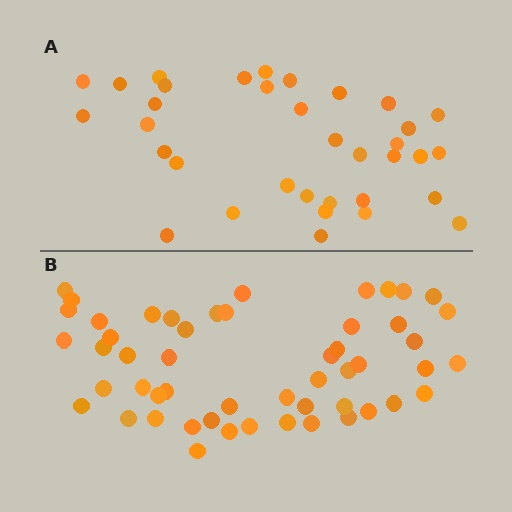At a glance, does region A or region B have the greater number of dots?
Region B (the bottom region) has more dots.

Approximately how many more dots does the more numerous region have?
Region B has approximately 15 more dots than region A.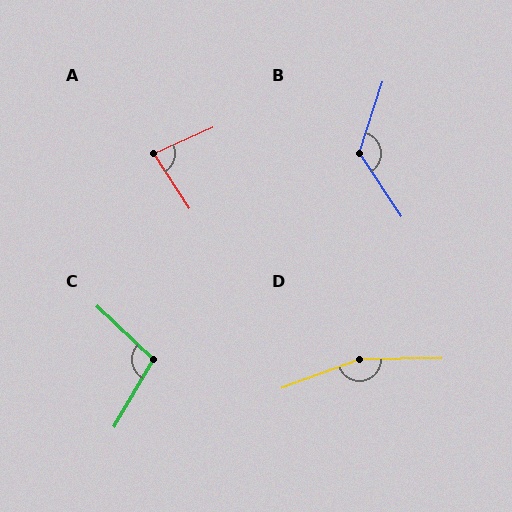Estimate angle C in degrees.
Approximately 103 degrees.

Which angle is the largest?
D, at approximately 161 degrees.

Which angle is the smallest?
A, at approximately 81 degrees.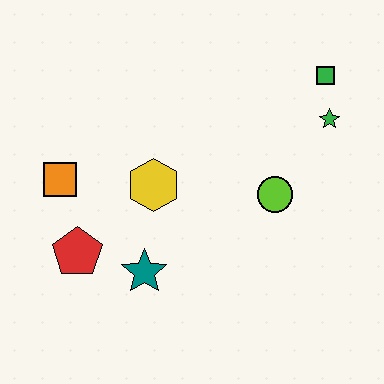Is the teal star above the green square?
No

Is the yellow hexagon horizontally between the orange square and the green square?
Yes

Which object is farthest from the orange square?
The green square is farthest from the orange square.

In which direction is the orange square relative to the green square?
The orange square is to the left of the green square.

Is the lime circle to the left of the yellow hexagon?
No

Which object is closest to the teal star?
The red pentagon is closest to the teal star.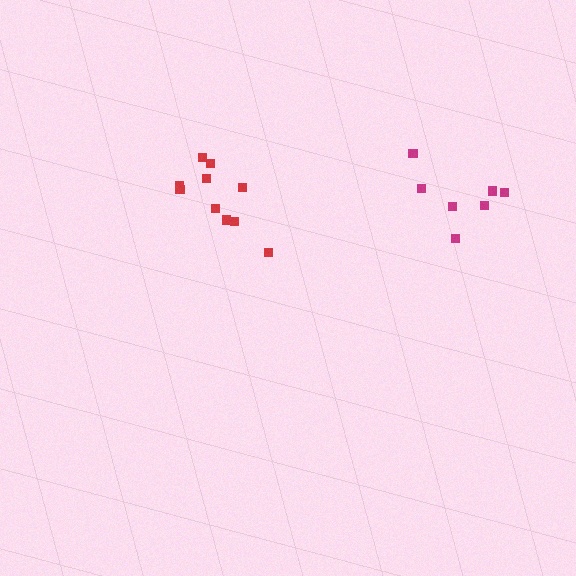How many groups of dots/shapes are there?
There are 2 groups.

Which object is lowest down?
The magenta cluster is bottommost.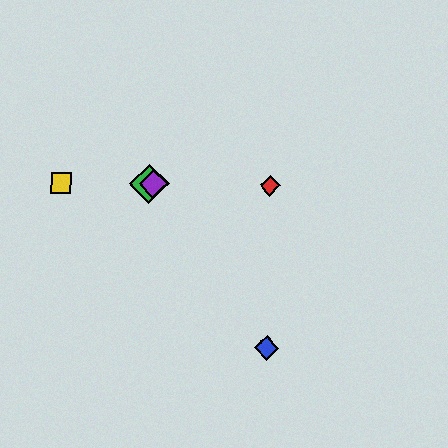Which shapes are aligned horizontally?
The red diamond, the green diamond, the yellow square, the purple diamond are aligned horizontally.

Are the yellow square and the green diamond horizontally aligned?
Yes, both are at y≈183.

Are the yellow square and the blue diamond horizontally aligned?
No, the yellow square is at y≈183 and the blue diamond is at y≈348.